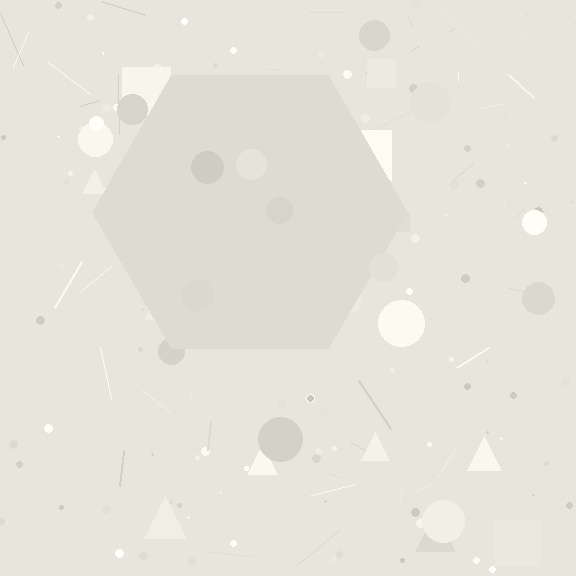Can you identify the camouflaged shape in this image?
The camouflaged shape is a hexagon.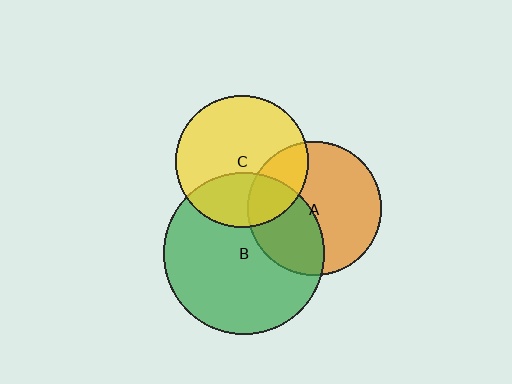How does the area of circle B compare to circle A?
Approximately 1.4 times.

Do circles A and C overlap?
Yes.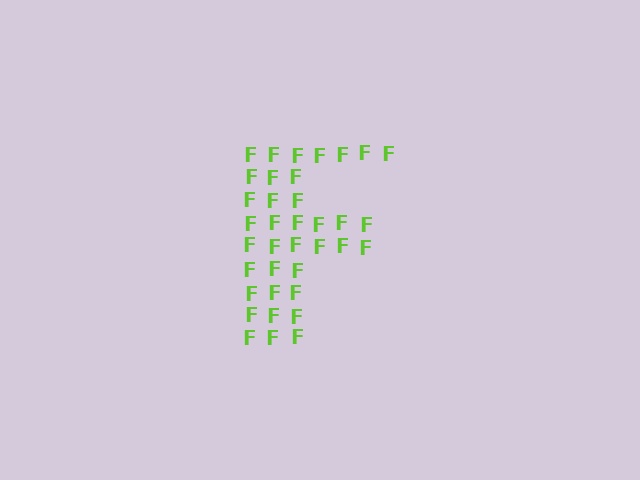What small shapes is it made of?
It is made of small letter F's.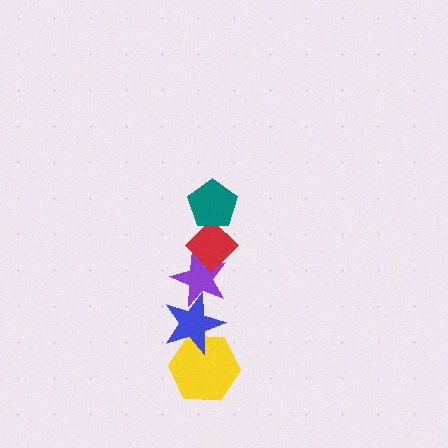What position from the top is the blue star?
The blue star is 4th from the top.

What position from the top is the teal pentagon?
The teal pentagon is 1st from the top.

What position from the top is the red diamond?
The red diamond is 2nd from the top.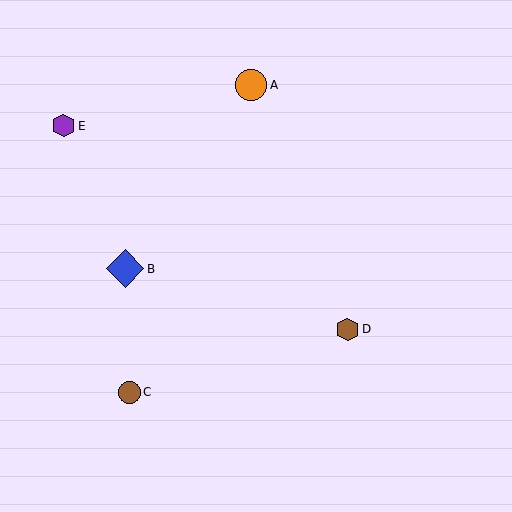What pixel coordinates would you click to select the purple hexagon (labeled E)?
Click at (63, 126) to select the purple hexagon E.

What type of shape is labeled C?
Shape C is a brown circle.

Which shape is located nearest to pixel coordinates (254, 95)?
The orange circle (labeled A) at (251, 85) is nearest to that location.